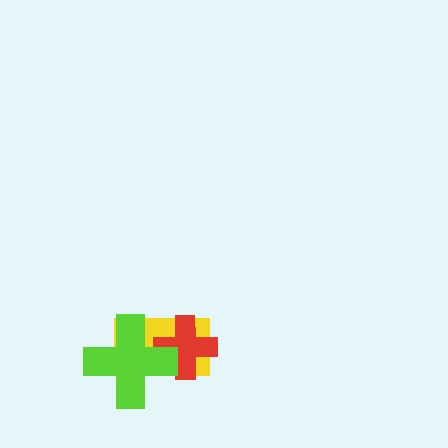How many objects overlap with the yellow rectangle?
2 objects overlap with the yellow rectangle.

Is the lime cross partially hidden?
No, no other shape covers it.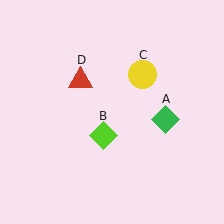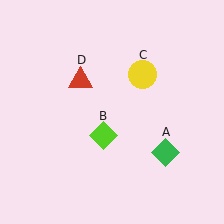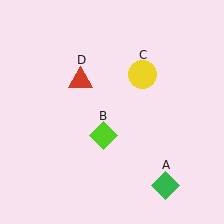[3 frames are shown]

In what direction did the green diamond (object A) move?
The green diamond (object A) moved down.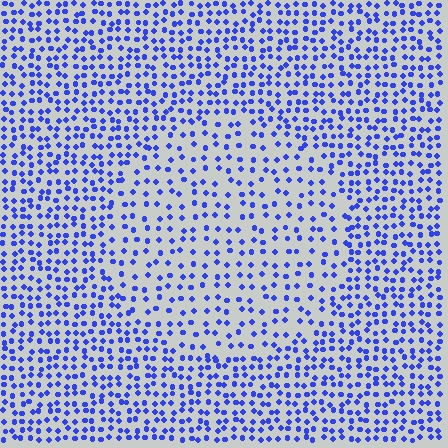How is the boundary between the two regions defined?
The boundary is defined by a change in element density (approximately 1.8x ratio). All elements are the same color, size, and shape.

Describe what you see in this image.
The image contains small blue elements arranged at two different densities. A circle-shaped region is visible where the elements are less densely packed than the surrounding area.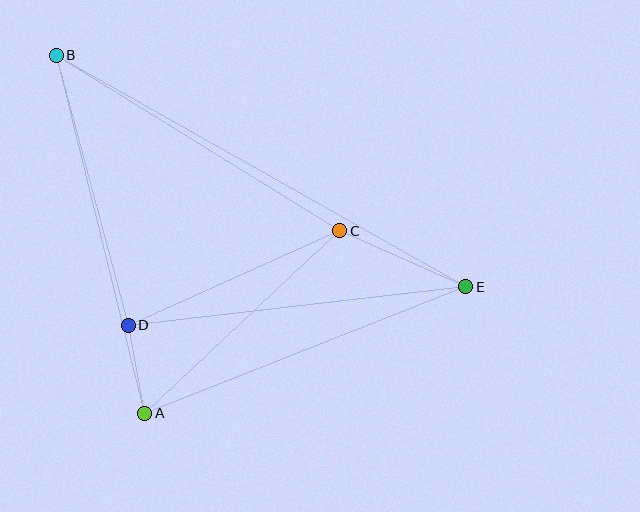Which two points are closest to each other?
Points A and D are closest to each other.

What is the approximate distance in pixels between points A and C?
The distance between A and C is approximately 267 pixels.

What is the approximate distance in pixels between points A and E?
The distance between A and E is approximately 345 pixels.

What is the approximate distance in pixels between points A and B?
The distance between A and B is approximately 369 pixels.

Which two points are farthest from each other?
Points B and E are farthest from each other.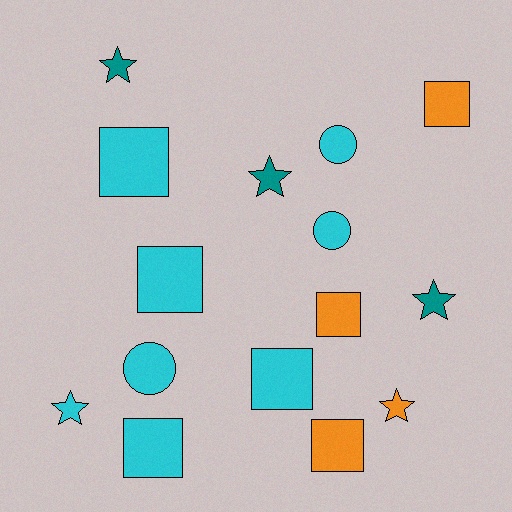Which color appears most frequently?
Cyan, with 8 objects.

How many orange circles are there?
There are no orange circles.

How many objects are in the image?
There are 15 objects.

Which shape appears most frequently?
Square, with 7 objects.